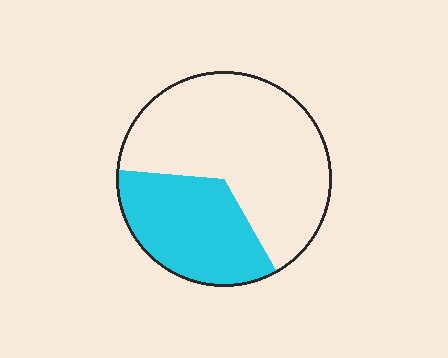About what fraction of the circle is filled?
About one third (1/3).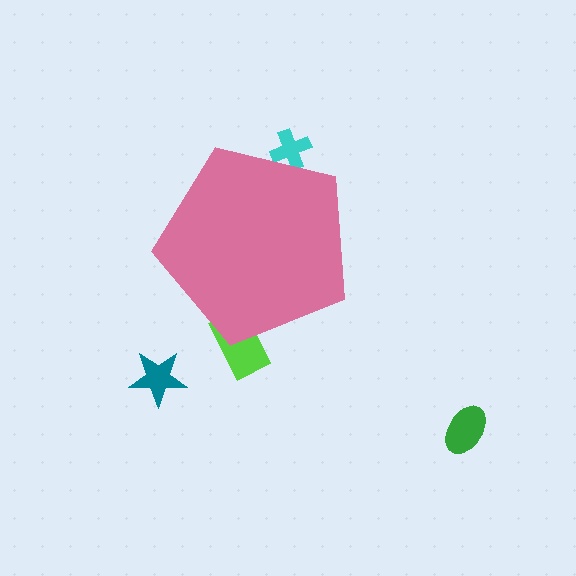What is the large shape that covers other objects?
A pink pentagon.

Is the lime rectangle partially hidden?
Yes, the lime rectangle is partially hidden behind the pink pentagon.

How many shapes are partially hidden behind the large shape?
2 shapes are partially hidden.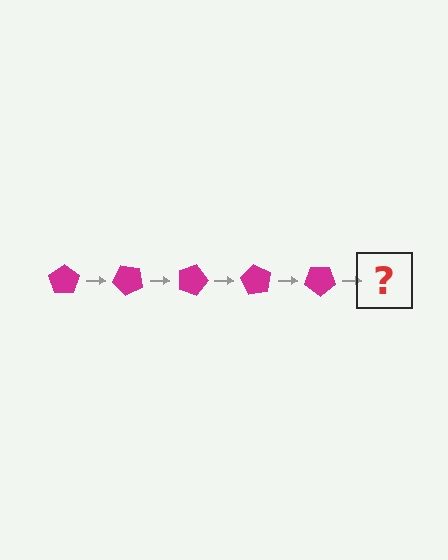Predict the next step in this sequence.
The next step is a magenta pentagon rotated 225 degrees.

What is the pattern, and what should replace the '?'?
The pattern is that the pentagon rotates 45 degrees each step. The '?' should be a magenta pentagon rotated 225 degrees.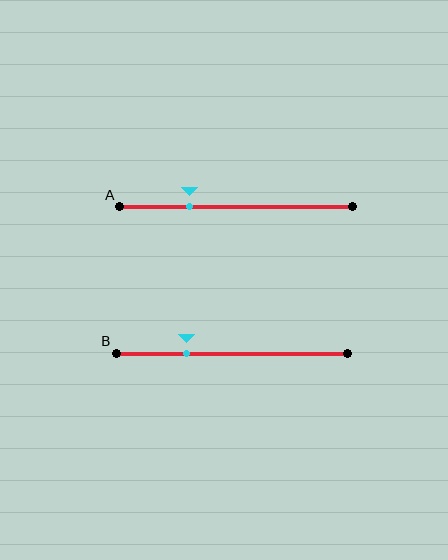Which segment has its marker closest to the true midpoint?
Segment B has its marker closest to the true midpoint.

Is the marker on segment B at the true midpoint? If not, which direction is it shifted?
No, the marker on segment B is shifted to the left by about 20% of the segment length.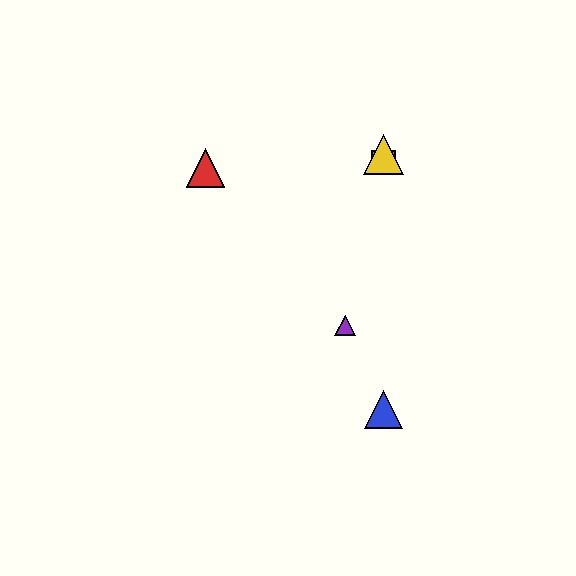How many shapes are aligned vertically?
3 shapes (the blue triangle, the green square, the yellow triangle) are aligned vertically.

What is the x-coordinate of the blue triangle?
The blue triangle is at x≈384.